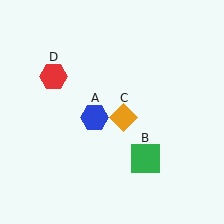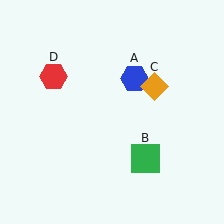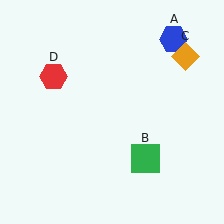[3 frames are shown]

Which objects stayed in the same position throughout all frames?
Green square (object B) and red hexagon (object D) remained stationary.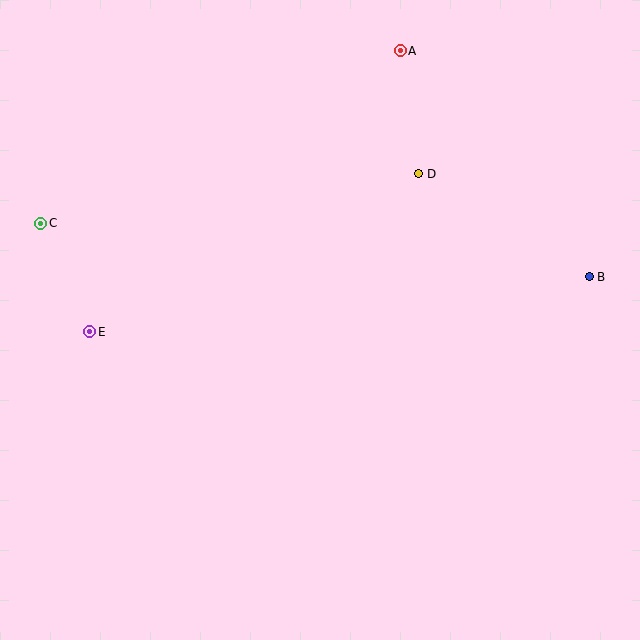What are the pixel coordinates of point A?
Point A is at (400, 51).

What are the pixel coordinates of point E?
Point E is at (90, 332).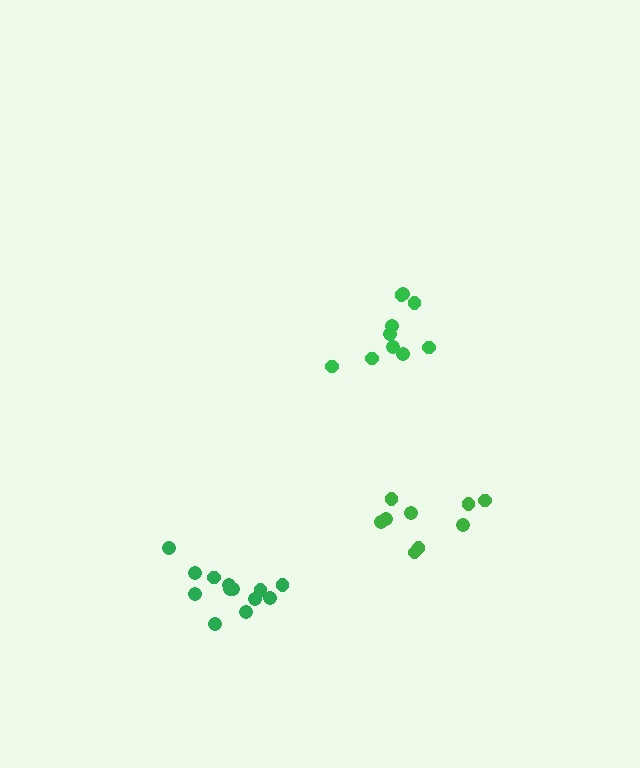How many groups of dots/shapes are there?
There are 3 groups.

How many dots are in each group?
Group 1: 13 dots, Group 2: 9 dots, Group 3: 10 dots (32 total).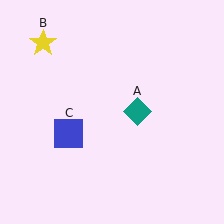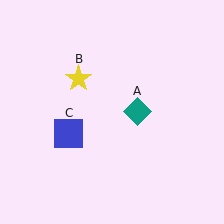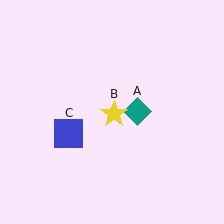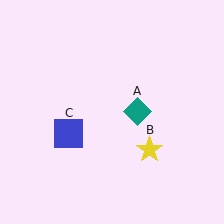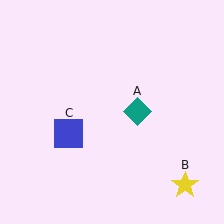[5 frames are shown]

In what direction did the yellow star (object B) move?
The yellow star (object B) moved down and to the right.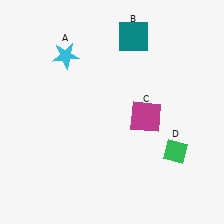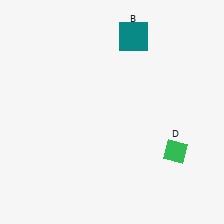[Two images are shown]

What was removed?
The cyan star (A), the magenta square (C) were removed in Image 2.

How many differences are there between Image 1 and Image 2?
There are 2 differences between the two images.